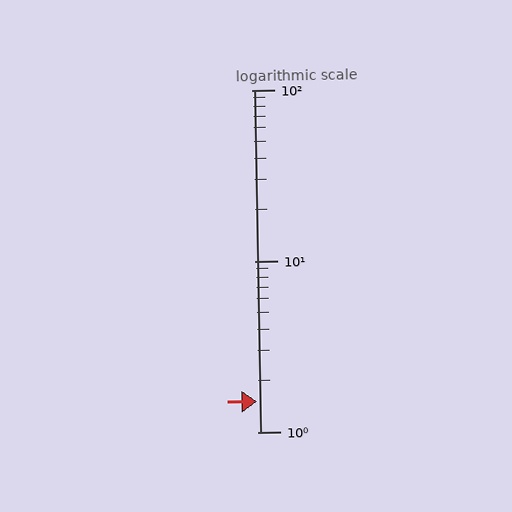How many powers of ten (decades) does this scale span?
The scale spans 2 decades, from 1 to 100.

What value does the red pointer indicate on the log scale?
The pointer indicates approximately 1.5.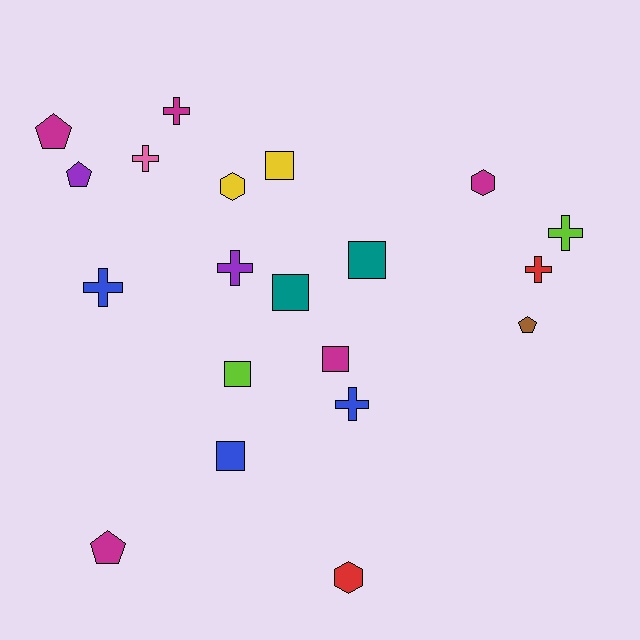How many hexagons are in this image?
There are 3 hexagons.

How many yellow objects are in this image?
There are 2 yellow objects.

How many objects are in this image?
There are 20 objects.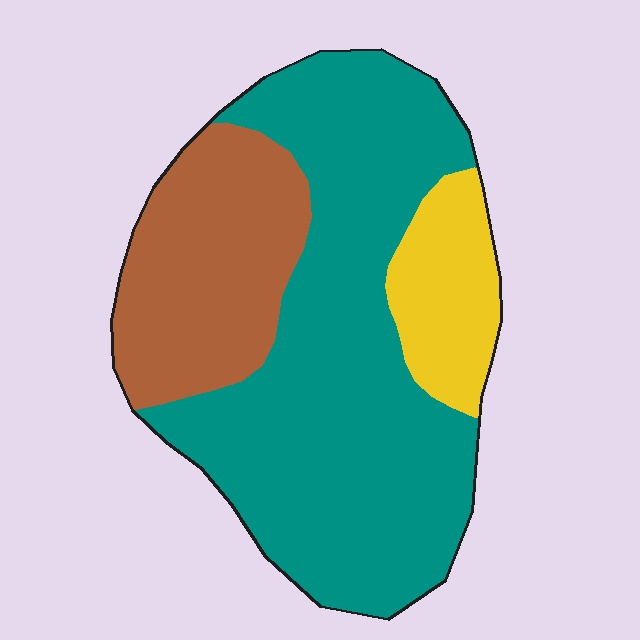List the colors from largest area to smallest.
From largest to smallest: teal, brown, yellow.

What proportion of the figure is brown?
Brown covers roughly 25% of the figure.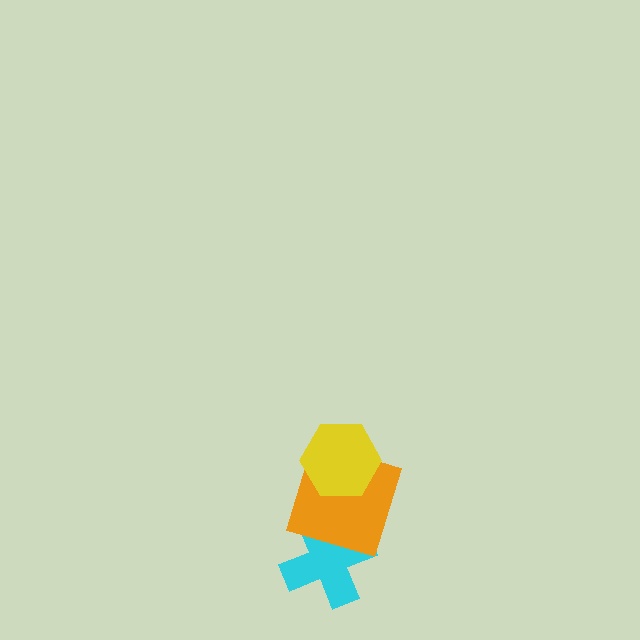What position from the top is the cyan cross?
The cyan cross is 3rd from the top.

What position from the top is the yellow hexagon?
The yellow hexagon is 1st from the top.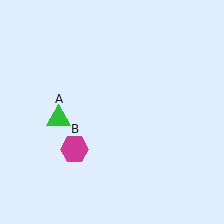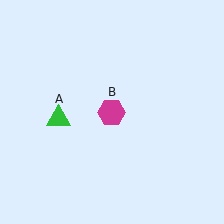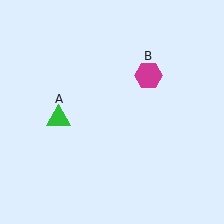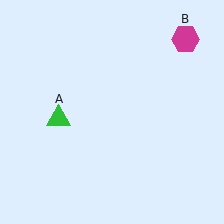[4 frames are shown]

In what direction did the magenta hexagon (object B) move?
The magenta hexagon (object B) moved up and to the right.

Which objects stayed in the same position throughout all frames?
Green triangle (object A) remained stationary.